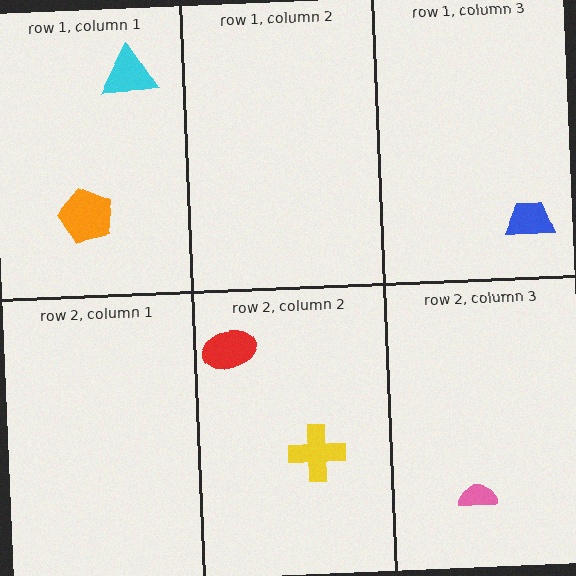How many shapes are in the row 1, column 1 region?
2.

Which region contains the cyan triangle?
The row 1, column 1 region.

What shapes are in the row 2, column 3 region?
The pink semicircle.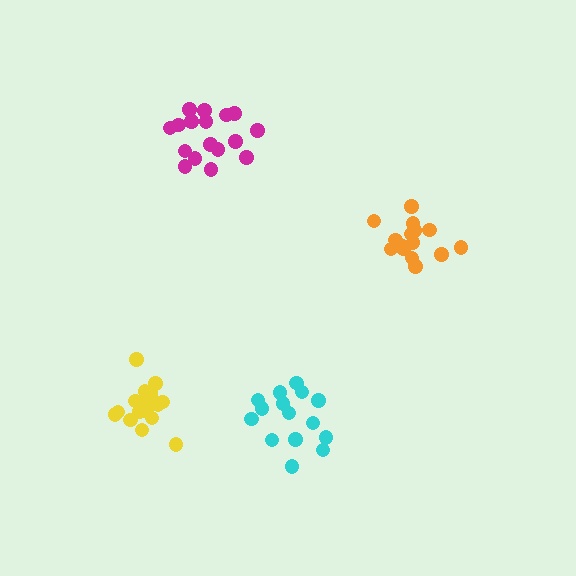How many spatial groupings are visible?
There are 4 spatial groupings.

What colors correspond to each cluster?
The clusters are colored: orange, cyan, yellow, magenta.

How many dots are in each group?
Group 1: 16 dots, Group 2: 15 dots, Group 3: 17 dots, Group 4: 17 dots (65 total).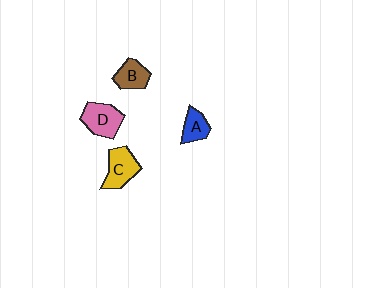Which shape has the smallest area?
Shape A (blue).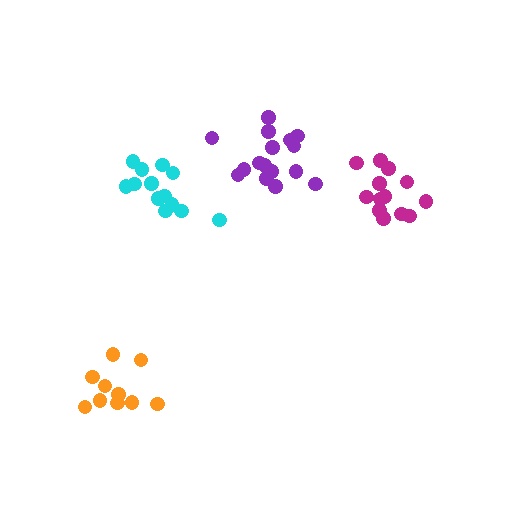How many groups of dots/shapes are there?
There are 4 groups.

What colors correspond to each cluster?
The clusters are colored: purple, cyan, orange, magenta.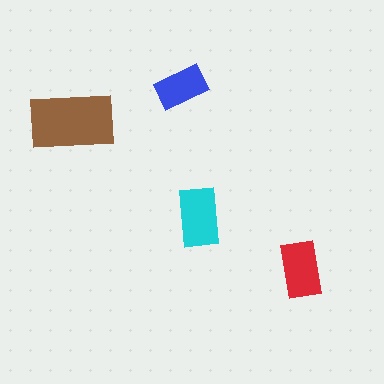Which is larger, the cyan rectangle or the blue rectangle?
The cyan one.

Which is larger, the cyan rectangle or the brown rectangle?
The brown one.